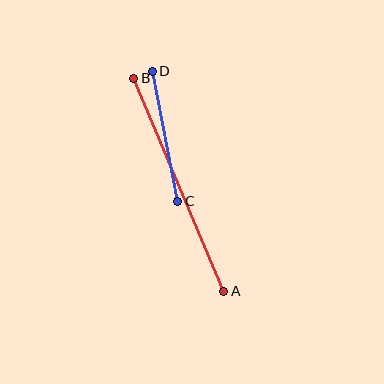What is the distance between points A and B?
The distance is approximately 231 pixels.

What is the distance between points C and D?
The distance is approximately 133 pixels.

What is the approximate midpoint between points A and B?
The midpoint is at approximately (179, 185) pixels.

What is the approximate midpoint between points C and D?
The midpoint is at approximately (165, 136) pixels.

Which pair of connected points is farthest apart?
Points A and B are farthest apart.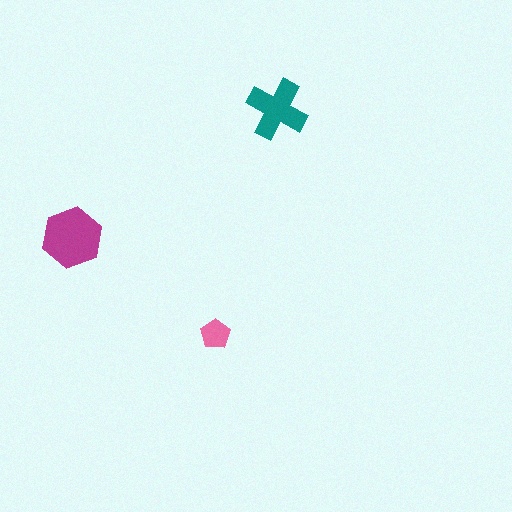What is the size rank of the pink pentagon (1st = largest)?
3rd.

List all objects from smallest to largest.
The pink pentagon, the teal cross, the magenta hexagon.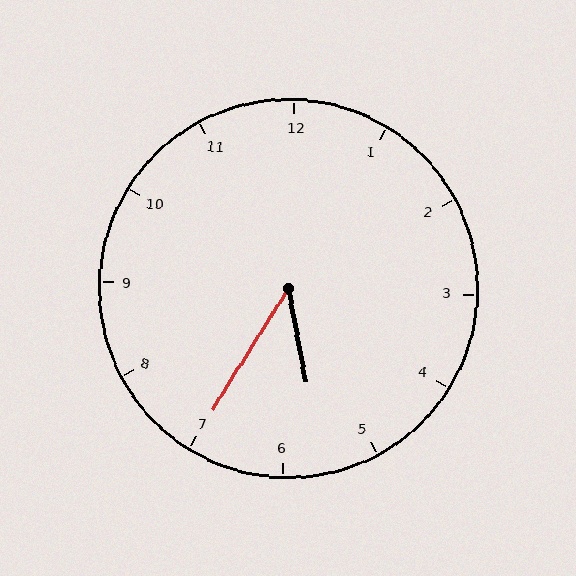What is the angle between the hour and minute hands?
Approximately 42 degrees.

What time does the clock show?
5:35.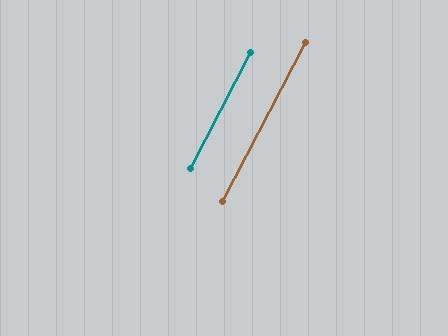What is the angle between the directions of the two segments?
Approximately 0 degrees.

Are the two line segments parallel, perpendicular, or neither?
Parallel — their directions differ by only 0.3°.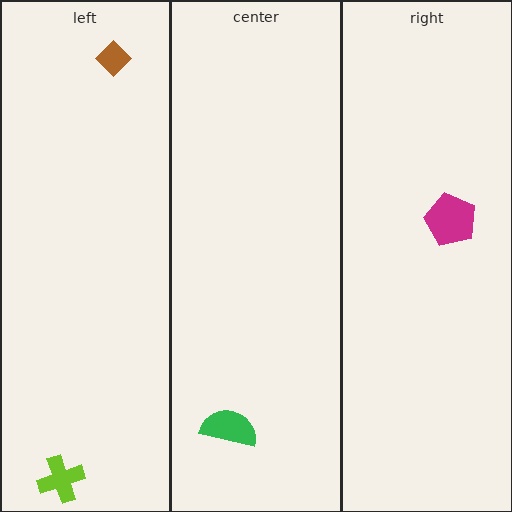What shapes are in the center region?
The green semicircle.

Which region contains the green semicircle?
The center region.